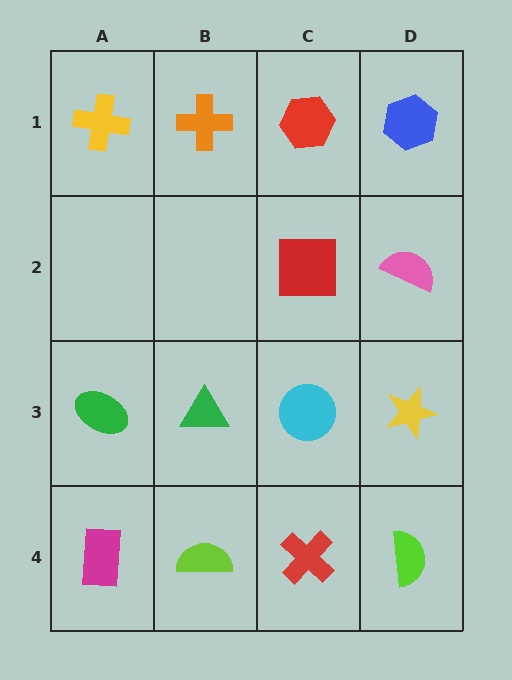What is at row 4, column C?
A red cross.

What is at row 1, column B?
An orange cross.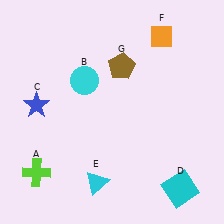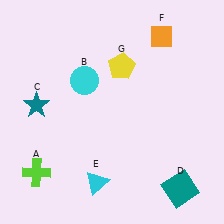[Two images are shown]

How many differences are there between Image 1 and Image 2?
There are 3 differences between the two images.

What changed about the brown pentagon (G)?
In Image 1, G is brown. In Image 2, it changed to yellow.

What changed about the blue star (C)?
In Image 1, C is blue. In Image 2, it changed to teal.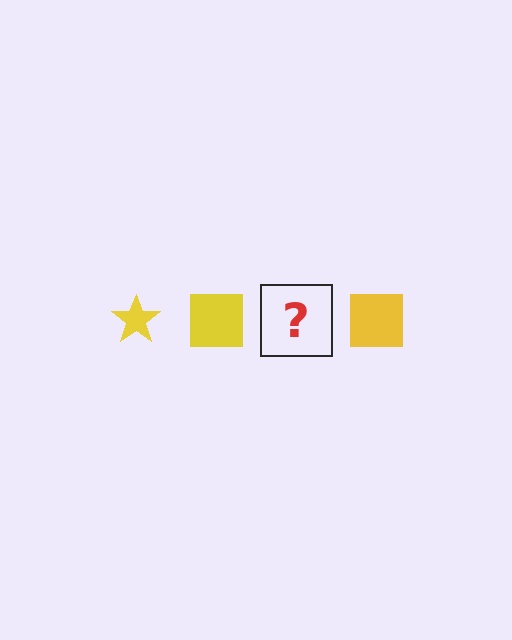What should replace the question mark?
The question mark should be replaced with a yellow star.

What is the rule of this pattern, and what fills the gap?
The rule is that the pattern cycles through star, square shapes in yellow. The gap should be filled with a yellow star.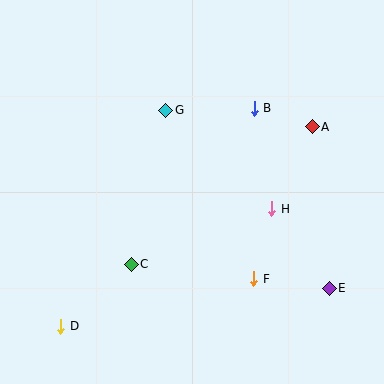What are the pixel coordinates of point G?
Point G is at (166, 110).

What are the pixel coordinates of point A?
Point A is at (312, 127).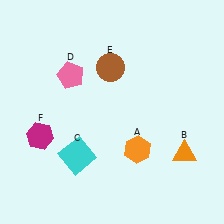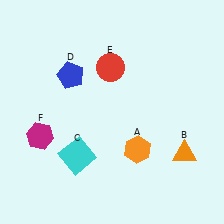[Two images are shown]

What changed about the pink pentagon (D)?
In Image 1, D is pink. In Image 2, it changed to blue.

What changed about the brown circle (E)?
In Image 1, E is brown. In Image 2, it changed to red.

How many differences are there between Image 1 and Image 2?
There are 2 differences between the two images.